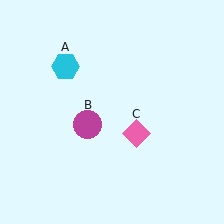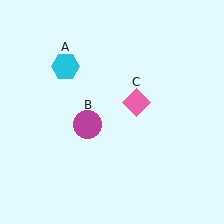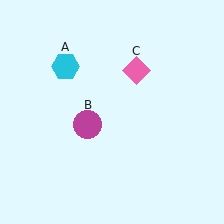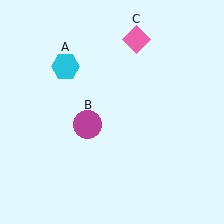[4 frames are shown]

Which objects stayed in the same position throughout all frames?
Cyan hexagon (object A) and magenta circle (object B) remained stationary.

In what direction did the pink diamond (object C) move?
The pink diamond (object C) moved up.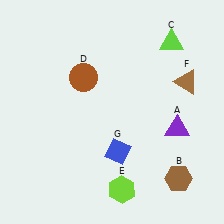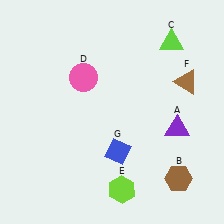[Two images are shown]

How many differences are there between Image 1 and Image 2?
There is 1 difference between the two images.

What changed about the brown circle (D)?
In Image 1, D is brown. In Image 2, it changed to pink.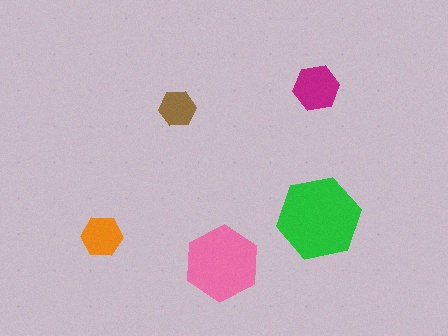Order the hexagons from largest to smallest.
the green one, the pink one, the magenta one, the orange one, the brown one.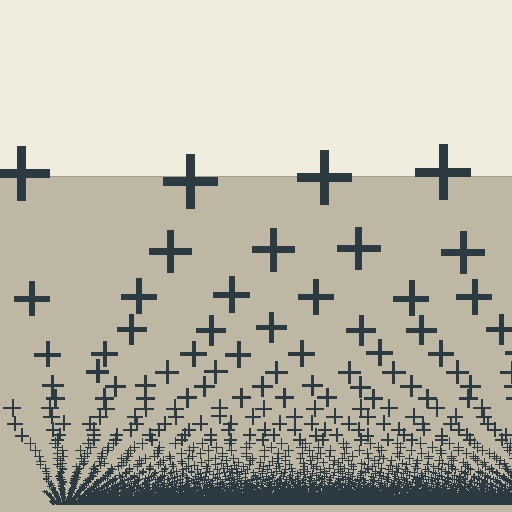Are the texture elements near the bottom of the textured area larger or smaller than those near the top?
Smaller. The gradient is inverted — elements near the bottom are smaller and denser.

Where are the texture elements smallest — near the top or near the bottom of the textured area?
Near the bottom.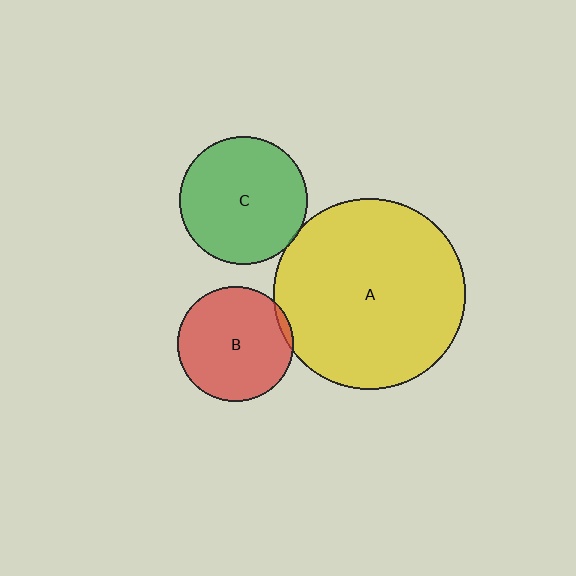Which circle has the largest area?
Circle A (yellow).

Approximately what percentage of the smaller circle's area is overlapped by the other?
Approximately 5%.